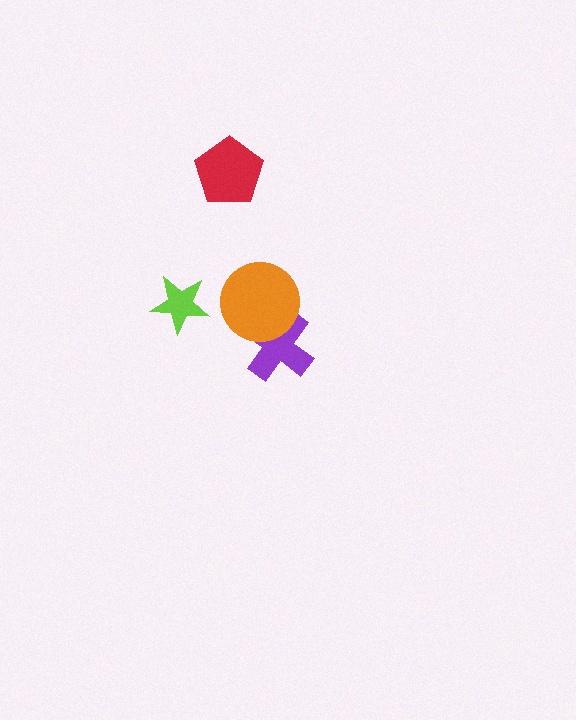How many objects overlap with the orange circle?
1 object overlaps with the orange circle.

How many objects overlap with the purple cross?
1 object overlaps with the purple cross.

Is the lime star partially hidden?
No, no other shape covers it.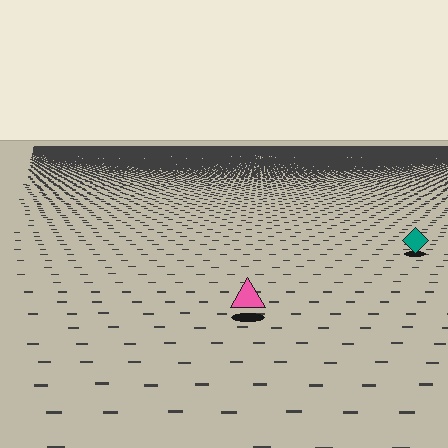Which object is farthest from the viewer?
The teal diamond is farthest from the viewer. It appears smaller and the ground texture around it is denser.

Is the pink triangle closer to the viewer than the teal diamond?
Yes. The pink triangle is closer — you can tell from the texture gradient: the ground texture is coarser near it.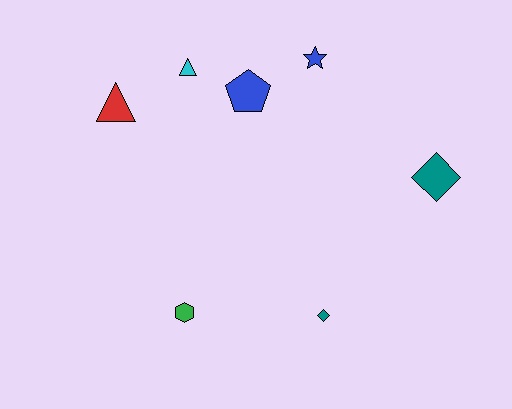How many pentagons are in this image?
There is 1 pentagon.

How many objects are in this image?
There are 7 objects.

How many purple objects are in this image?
There are no purple objects.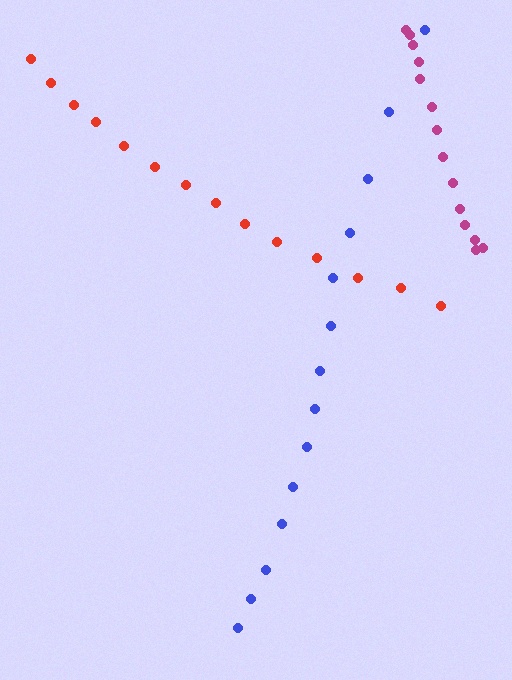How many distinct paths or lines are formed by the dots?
There are 3 distinct paths.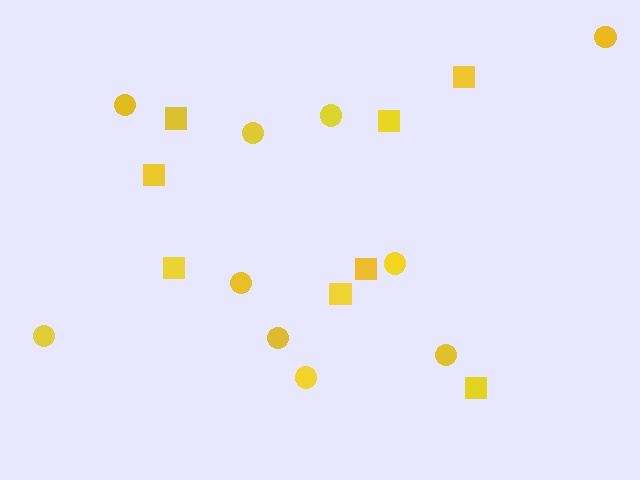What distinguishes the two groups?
There are 2 groups: one group of circles (10) and one group of squares (8).